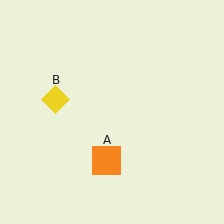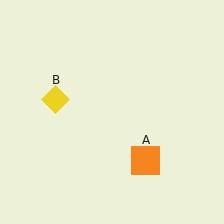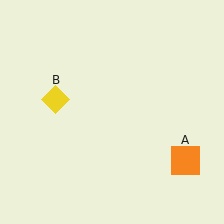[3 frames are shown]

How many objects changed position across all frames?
1 object changed position: orange square (object A).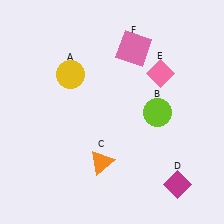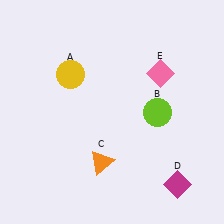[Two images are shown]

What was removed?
The pink square (F) was removed in Image 2.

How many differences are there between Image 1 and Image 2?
There is 1 difference between the two images.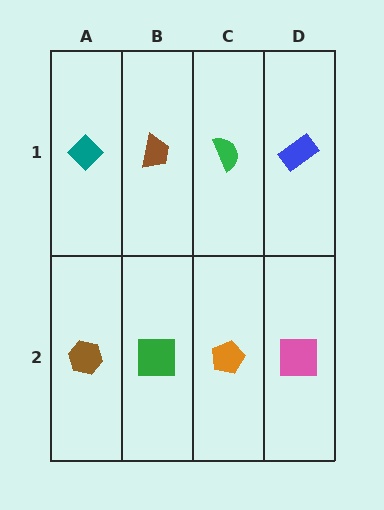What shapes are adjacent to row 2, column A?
A teal diamond (row 1, column A), a green square (row 2, column B).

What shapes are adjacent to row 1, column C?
An orange pentagon (row 2, column C), a brown trapezoid (row 1, column B), a blue rectangle (row 1, column D).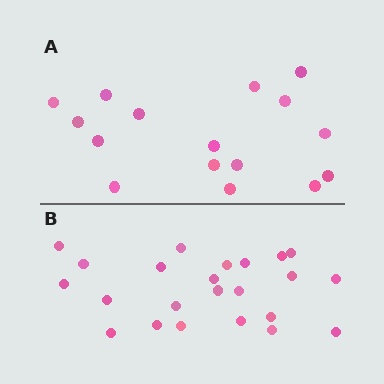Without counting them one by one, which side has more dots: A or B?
Region B (the bottom region) has more dots.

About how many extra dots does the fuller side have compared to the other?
Region B has roughly 8 or so more dots than region A.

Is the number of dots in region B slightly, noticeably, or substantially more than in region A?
Region B has noticeably more, but not dramatically so. The ratio is roughly 1.4 to 1.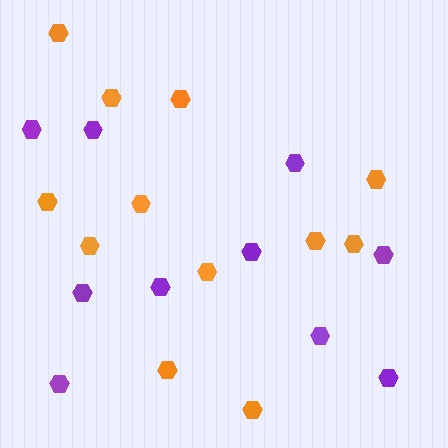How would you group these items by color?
There are 2 groups: one group of purple hexagons (10) and one group of orange hexagons (12).